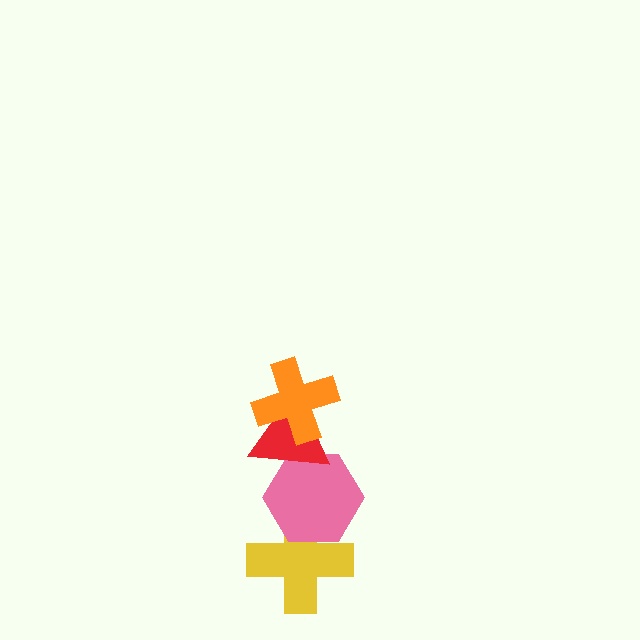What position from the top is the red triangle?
The red triangle is 2nd from the top.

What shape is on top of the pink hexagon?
The red triangle is on top of the pink hexagon.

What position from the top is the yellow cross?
The yellow cross is 4th from the top.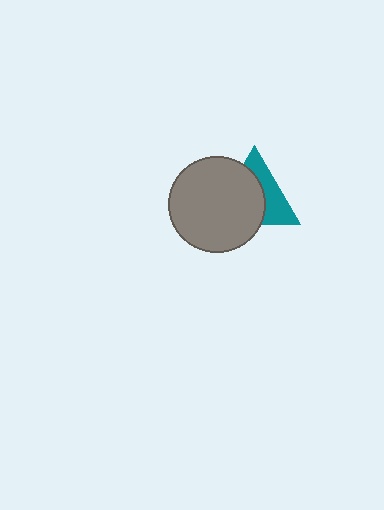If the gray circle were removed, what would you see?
You would see the complete teal triangle.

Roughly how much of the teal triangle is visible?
A small part of it is visible (roughly 42%).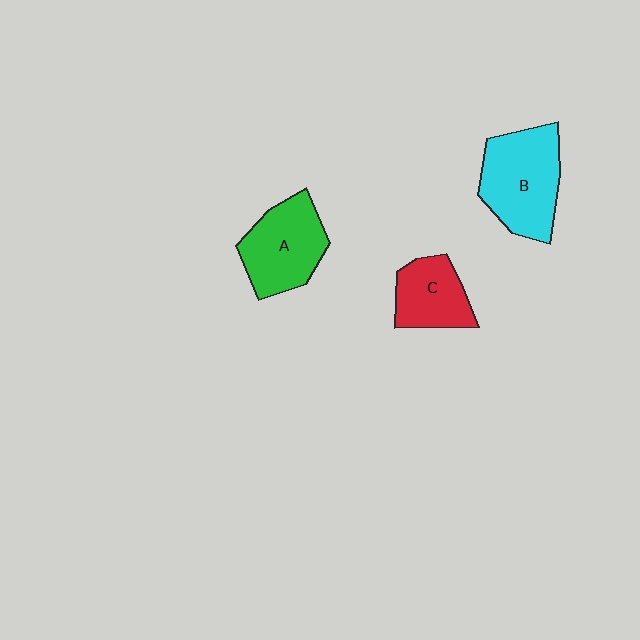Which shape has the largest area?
Shape B (cyan).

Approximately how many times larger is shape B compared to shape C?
Approximately 1.6 times.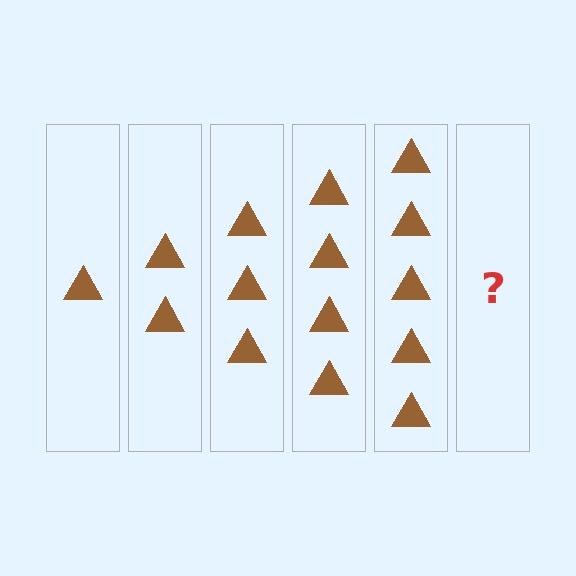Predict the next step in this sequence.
The next step is 6 triangles.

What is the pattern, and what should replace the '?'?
The pattern is that each step adds one more triangle. The '?' should be 6 triangles.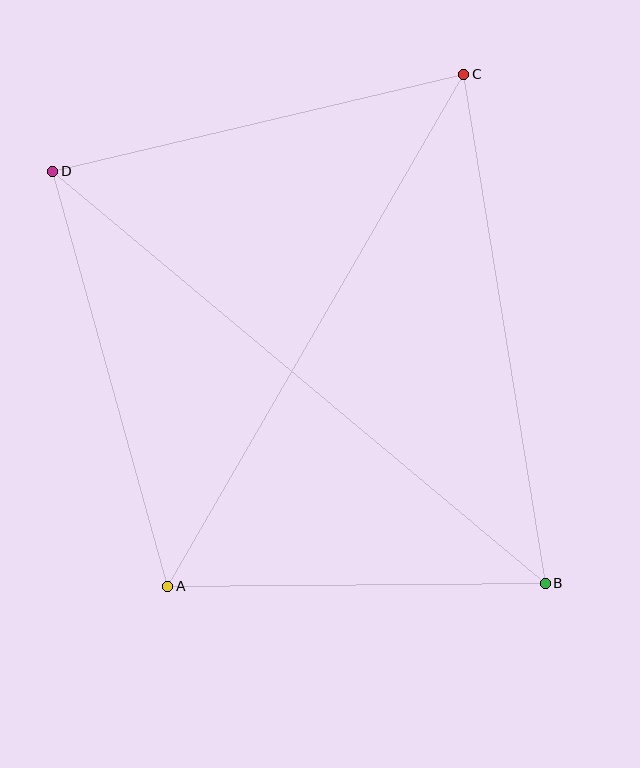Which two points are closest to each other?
Points A and B are closest to each other.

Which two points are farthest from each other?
Points B and D are farthest from each other.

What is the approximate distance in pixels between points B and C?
The distance between B and C is approximately 516 pixels.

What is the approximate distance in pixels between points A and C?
The distance between A and C is approximately 591 pixels.